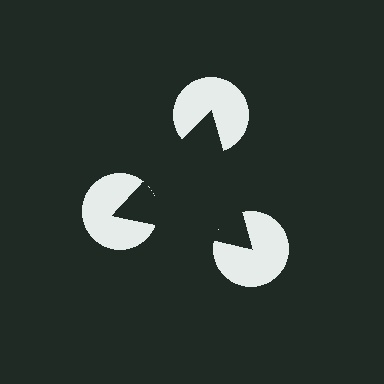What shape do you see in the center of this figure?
An illusory triangle — its edges are inferred from the aligned wedge cuts in the pac-man discs, not physically drawn.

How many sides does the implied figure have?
3 sides.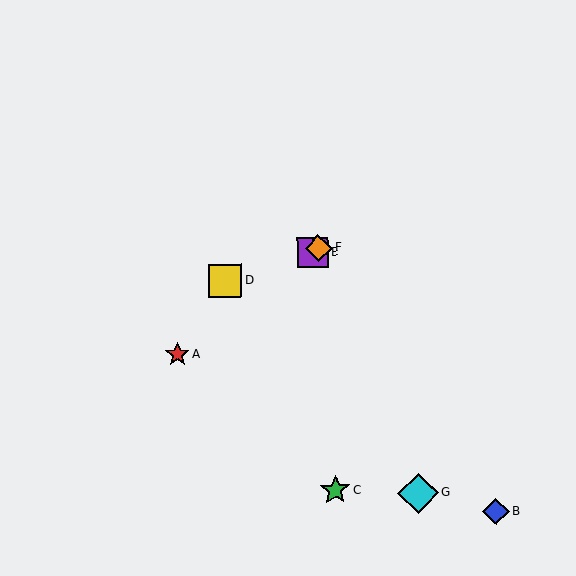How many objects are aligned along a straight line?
3 objects (A, E, F) are aligned along a straight line.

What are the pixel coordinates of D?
Object D is at (225, 280).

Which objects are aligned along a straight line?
Objects A, E, F are aligned along a straight line.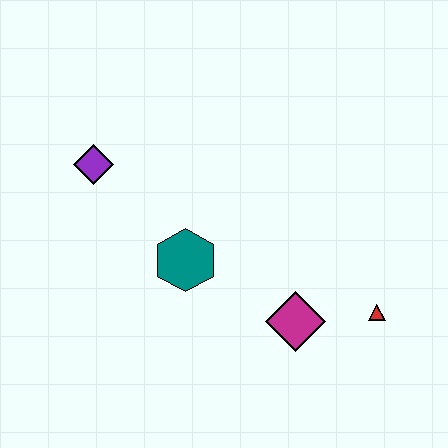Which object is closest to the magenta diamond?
The red triangle is closest to the magenta diamond.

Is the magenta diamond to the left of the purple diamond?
No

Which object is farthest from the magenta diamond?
The purple diamond is farthest from the magenta diamond.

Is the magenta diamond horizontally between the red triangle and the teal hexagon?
Yes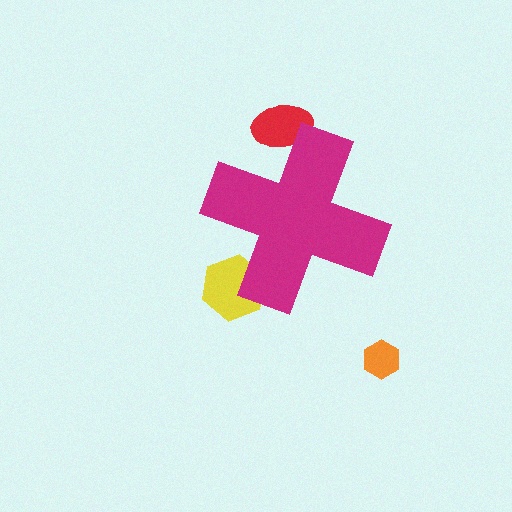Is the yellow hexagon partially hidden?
Yes, the yellow hexagon is partially hidden behind the magenta cross.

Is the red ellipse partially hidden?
Yes, the red ellipse is partially hidden behind the magenta cross.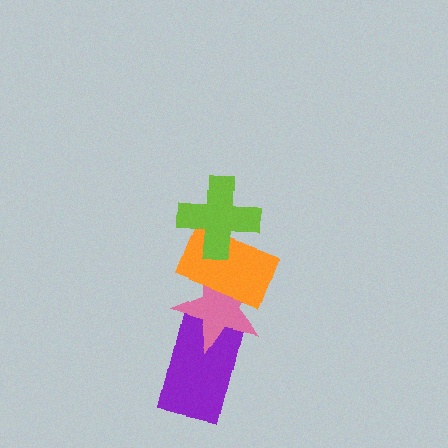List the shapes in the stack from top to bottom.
From top to bottom: the lime cross, the orange rectangle, the pink star, the purple rectangle.